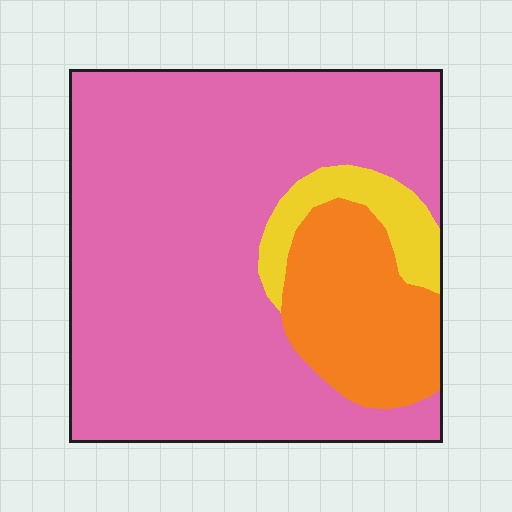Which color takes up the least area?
Yellow, at roughly 10%.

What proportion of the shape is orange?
Orange covers roughly 20% of the shape.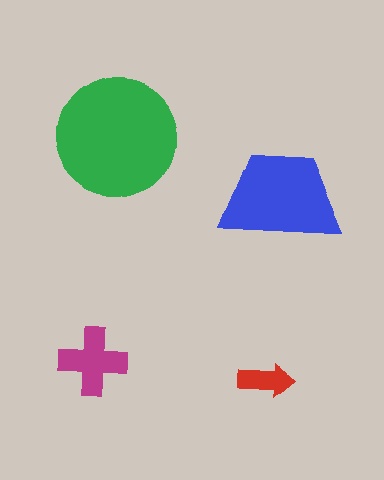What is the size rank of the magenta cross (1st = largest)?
3rd.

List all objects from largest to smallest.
The green circle, the blue trapezoid, the magenta cross, the red arrow.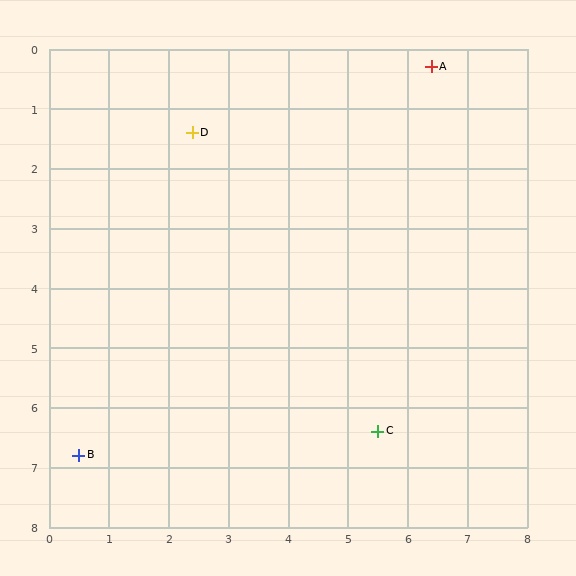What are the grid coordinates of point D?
Point D is at approximately (2.4, 1.4).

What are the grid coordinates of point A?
Point A is at approximately (6.4, 0.3).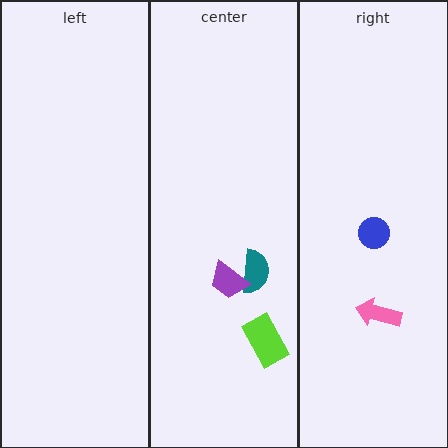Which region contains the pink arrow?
The right region.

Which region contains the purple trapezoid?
The center region.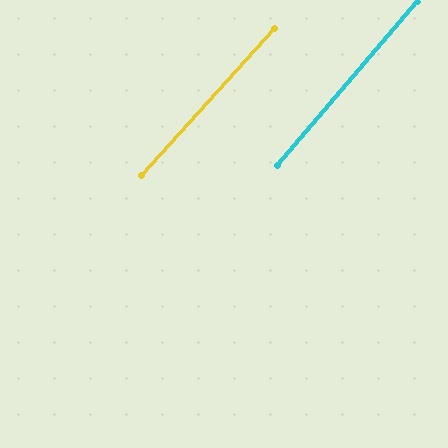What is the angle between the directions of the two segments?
Approximately 2 degrees.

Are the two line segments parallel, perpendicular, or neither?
Parallel — their directions differ by only 1.7°.